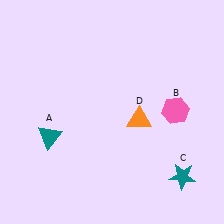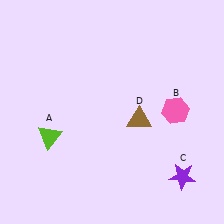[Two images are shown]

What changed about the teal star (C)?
In Image 1, C is teal. In Image 2, it changed to purple.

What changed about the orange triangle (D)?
In Image 1, D is orange. In Image 2, it changed to brown.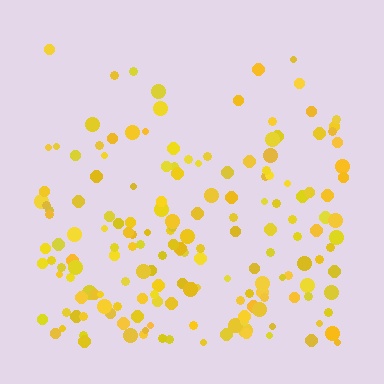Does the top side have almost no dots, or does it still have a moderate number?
Still a moderate number, just noticeably fewer than the bottom.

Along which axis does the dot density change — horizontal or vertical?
Vertical.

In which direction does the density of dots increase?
From top to bottom, with the bottom side densest.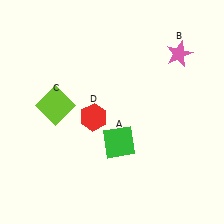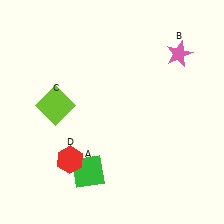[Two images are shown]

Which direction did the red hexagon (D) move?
The red hexagon (D) moved down.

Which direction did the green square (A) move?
The green square (A) moved left.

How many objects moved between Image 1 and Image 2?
2 objects moved between the two images.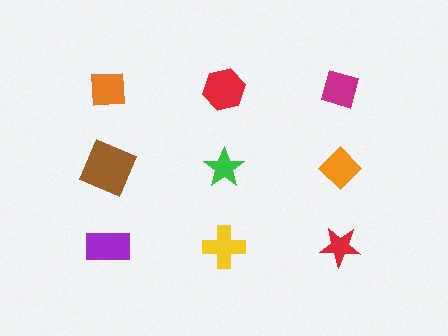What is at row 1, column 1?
An orange square.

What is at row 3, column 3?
A red star.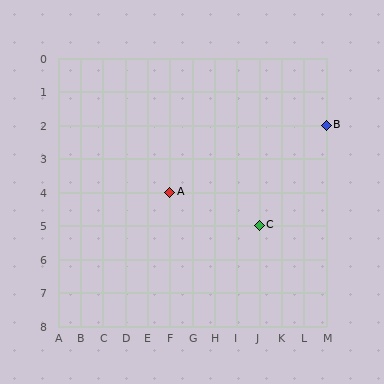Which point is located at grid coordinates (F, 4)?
Point A is at (F, 4).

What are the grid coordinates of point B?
Point B is at grid coordinates (M, 2).